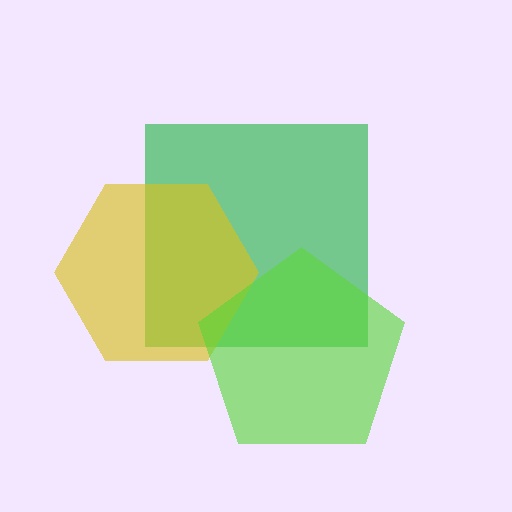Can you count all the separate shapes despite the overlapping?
Yes, there are 3 separate shapes.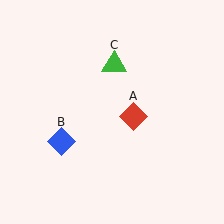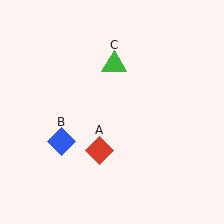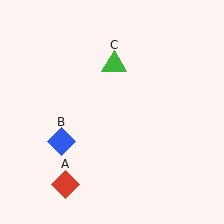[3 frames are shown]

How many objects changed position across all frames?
1 object changed position: red diamond (object A).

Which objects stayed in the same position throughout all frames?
Blue diamond (object B) and green triangle (object C) remained stationary.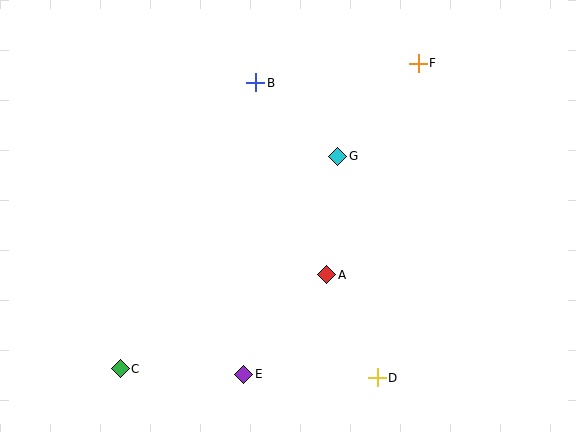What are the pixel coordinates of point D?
Point D is at (377, 378).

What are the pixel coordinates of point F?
Point F is at (418, 63).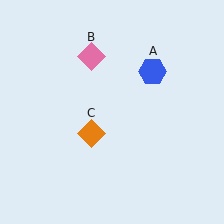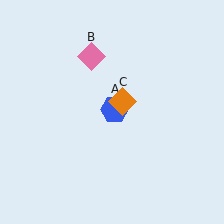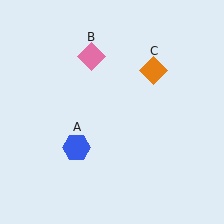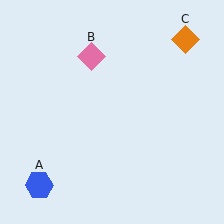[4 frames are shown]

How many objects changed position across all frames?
2 objects changed position: blue hexagon (object A), orange diamond (object C).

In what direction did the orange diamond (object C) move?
The orange diamond (object C) moved up and to the right.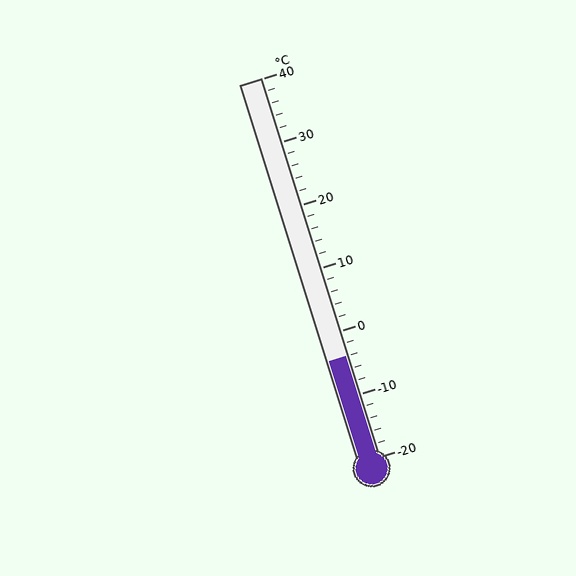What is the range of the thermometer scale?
The thermometer scale ranges from -20°C to 40°C.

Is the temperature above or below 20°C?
The temperature is below 20°C.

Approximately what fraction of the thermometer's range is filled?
The thermometer is filled to approximately 25% of its range.